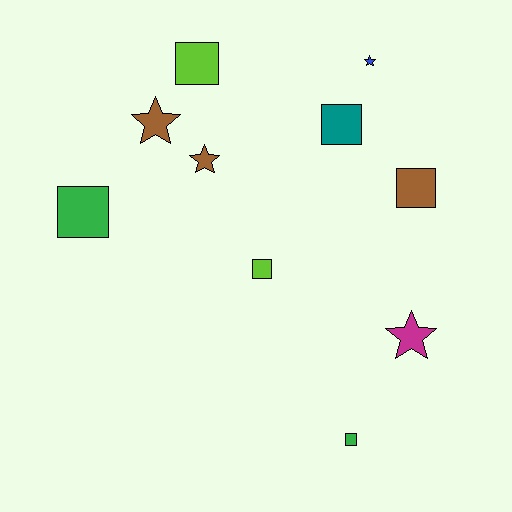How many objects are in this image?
There are 10 objects.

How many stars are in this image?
There are 4 stars.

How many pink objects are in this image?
There are no pink objects.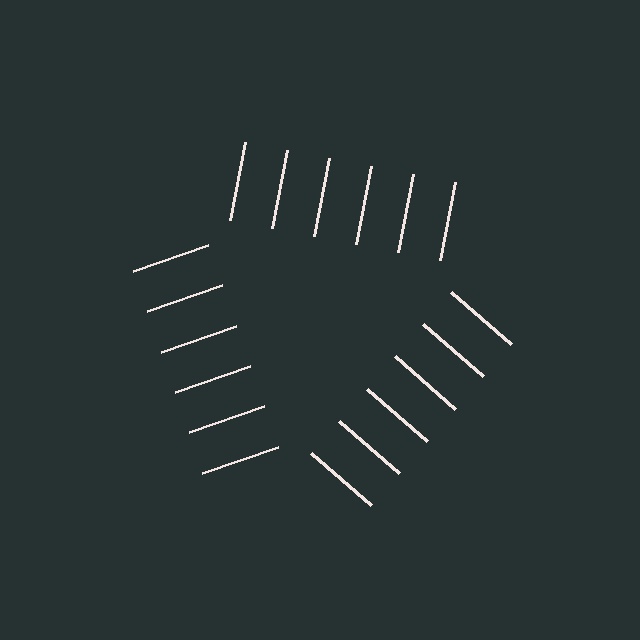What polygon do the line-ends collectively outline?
An illusory triangle — the line segments terminate on its edges but no continuous stroke is drawn.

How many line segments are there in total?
18 — 6 along each of the 3 edges.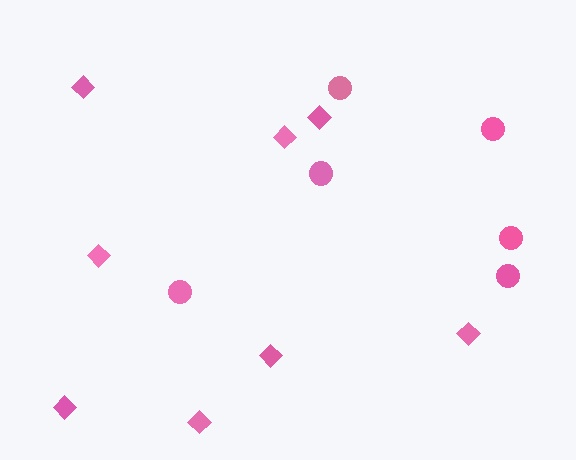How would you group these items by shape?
There are 2 groups: one group of diamonds (8) and one group of circles (6).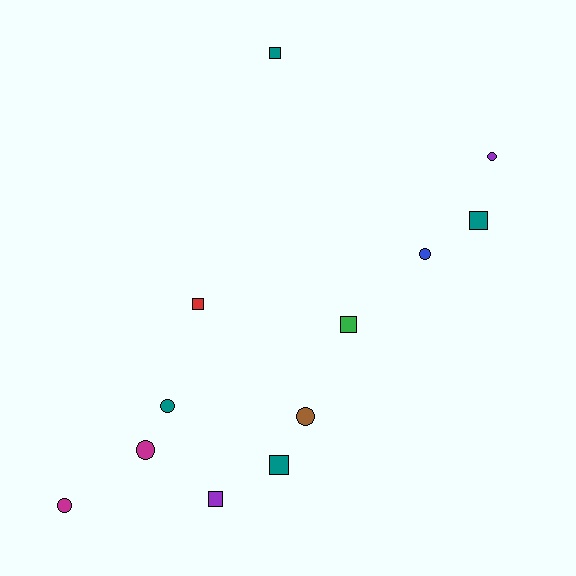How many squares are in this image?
There are 6 squares.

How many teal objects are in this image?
There are 4 teal objects.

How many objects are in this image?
There are 12 objects.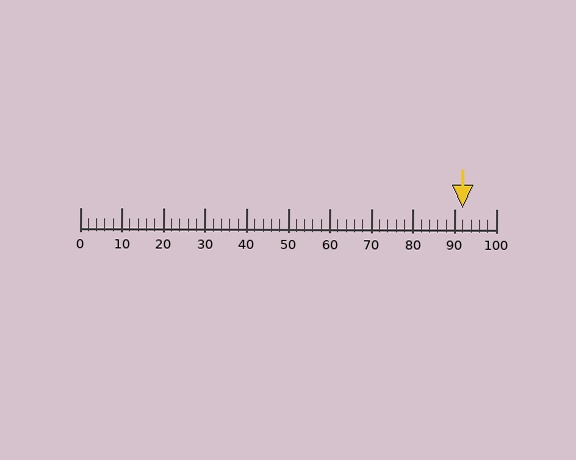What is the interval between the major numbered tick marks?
The major tick marks are spaced 10 units apart.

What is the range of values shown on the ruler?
The ruler shows values from 0 to 100.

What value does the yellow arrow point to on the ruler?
The yellow arrow points to approximately 92.